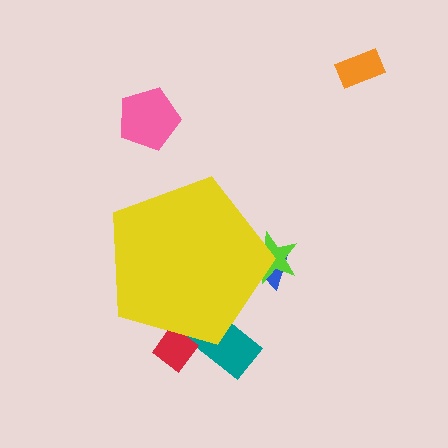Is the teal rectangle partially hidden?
Yes, the teal rectangle is partially hidden behind the yellow pentagon.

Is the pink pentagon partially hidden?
No, the pink pentagon is fully visible.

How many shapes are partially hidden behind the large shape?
4 shapes are partially hidden.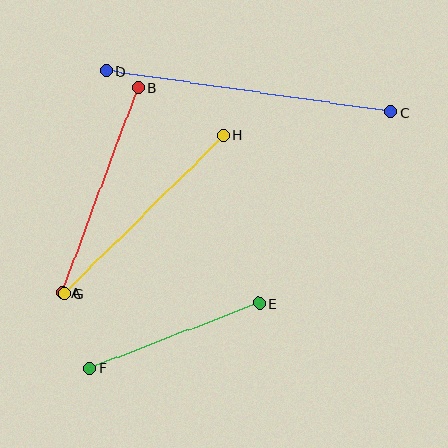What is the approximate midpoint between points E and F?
The midpoint is at approximately (174, 336) pixels.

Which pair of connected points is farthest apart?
Points C and D are farthest apart.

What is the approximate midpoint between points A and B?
The midpoint is at approximately (100, 190) pixels.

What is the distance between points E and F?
The distance is approximately 182 pixels.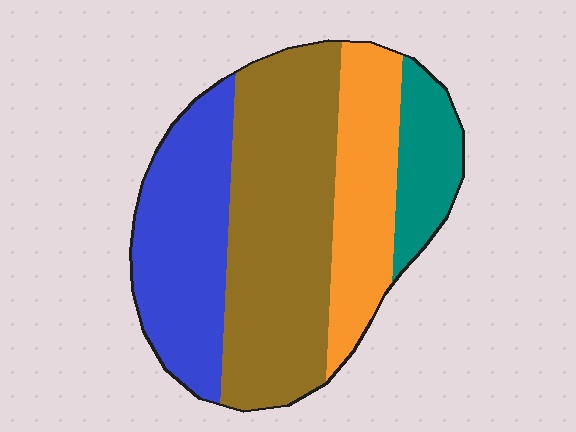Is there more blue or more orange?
Blue.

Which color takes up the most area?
Brown, at roughly 40%.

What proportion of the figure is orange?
Orange takes up about one fifth (1/5) of the figure.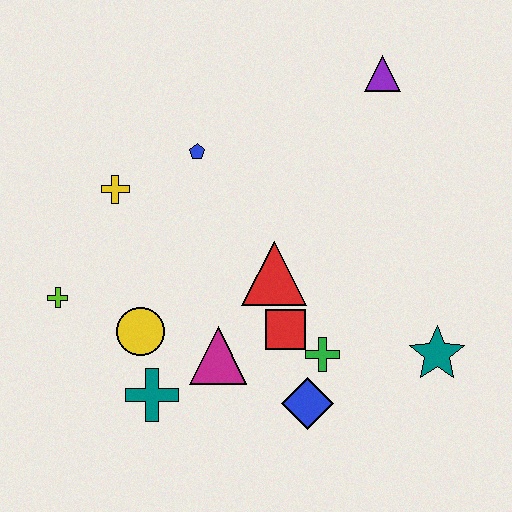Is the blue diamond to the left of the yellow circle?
No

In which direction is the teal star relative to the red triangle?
The teal star is to the right of the red triangle.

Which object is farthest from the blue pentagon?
The teal star is farthest from the blue pentagon.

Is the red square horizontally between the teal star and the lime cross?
Yes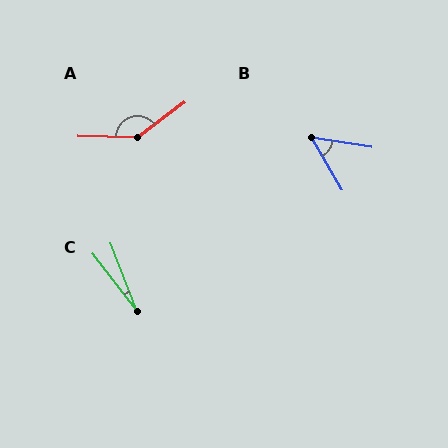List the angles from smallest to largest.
C (17°), B (51°), A (142°).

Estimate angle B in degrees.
Approximately 51 degrees.